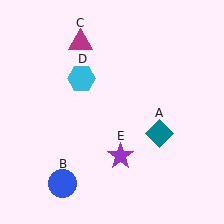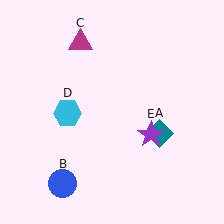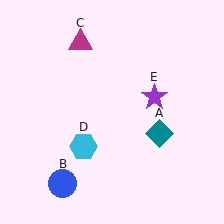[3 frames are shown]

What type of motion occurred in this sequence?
The cyan hexagon (object D), purple star (object E) rotated counterclockwise around the center of the scene.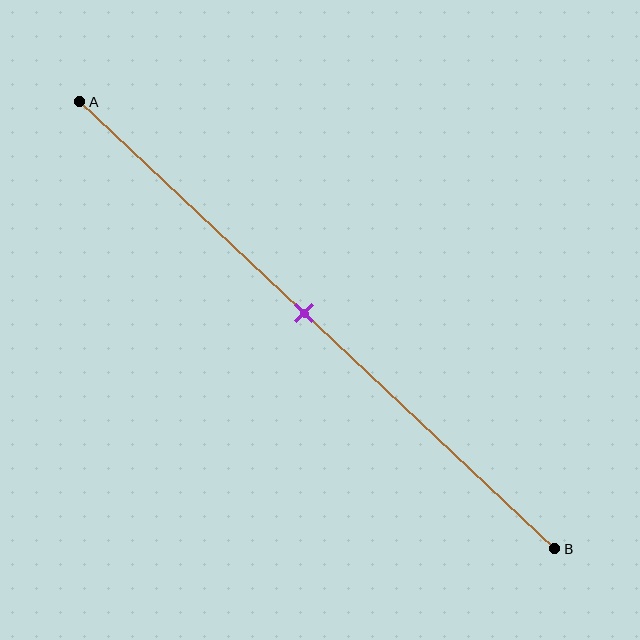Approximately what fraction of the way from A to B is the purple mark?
The purple mark is approximately 45% of the way from A to B.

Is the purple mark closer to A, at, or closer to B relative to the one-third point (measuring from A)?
The purple mark is closer to point B than the one-third point of segment AB.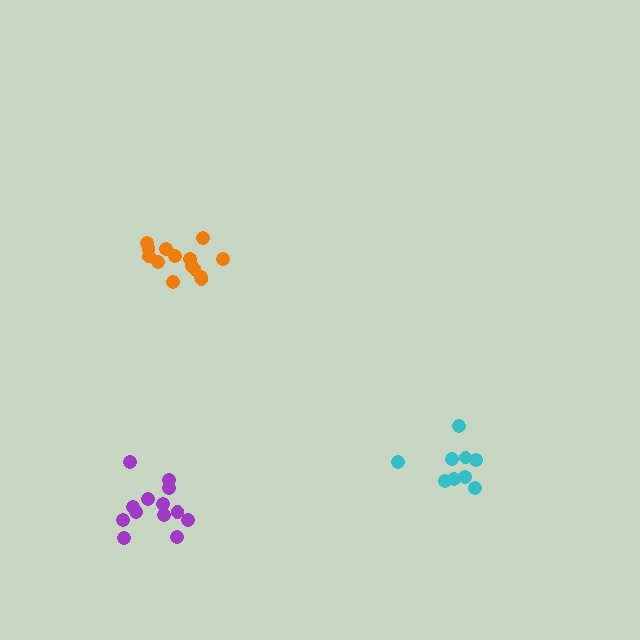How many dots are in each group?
Group 1: 9 dots, Group 2: 13 dots, Group 3: 14 dots (36 total).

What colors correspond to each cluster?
The clusters are colored: cyan, purple, orange.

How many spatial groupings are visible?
There are 3 spatial groupings.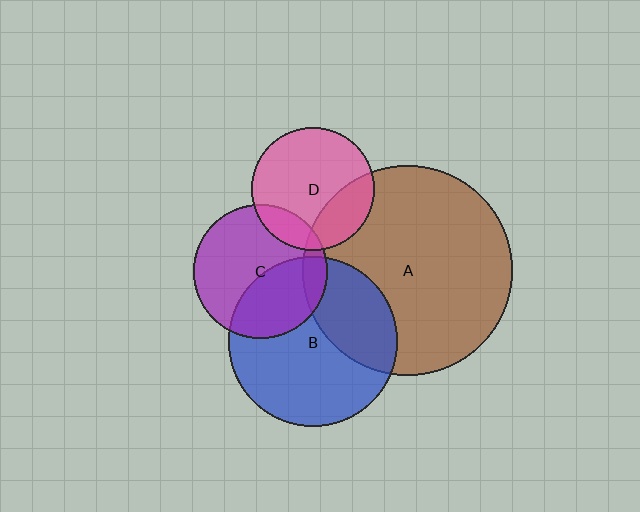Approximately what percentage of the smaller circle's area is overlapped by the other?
Approximately 15%.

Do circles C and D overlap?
Yes.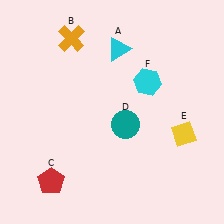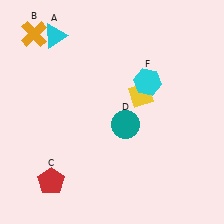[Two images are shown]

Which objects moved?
The objects that moved are: the cyan triangle (A), the orange cross (B), the yellow diamond (E).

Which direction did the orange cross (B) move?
The orange cross (B) moved left.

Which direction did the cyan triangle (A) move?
The cyan triangle (A) moved left.